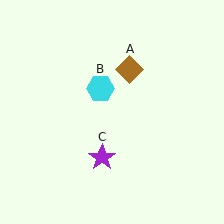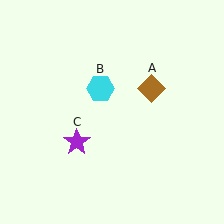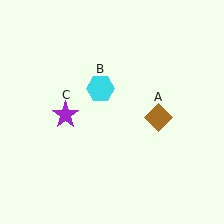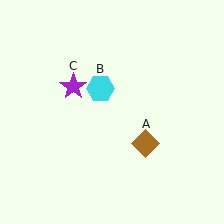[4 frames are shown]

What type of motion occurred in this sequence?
The brown diamond (object A), purple star (object C) rotated clockwise around the center of the scene.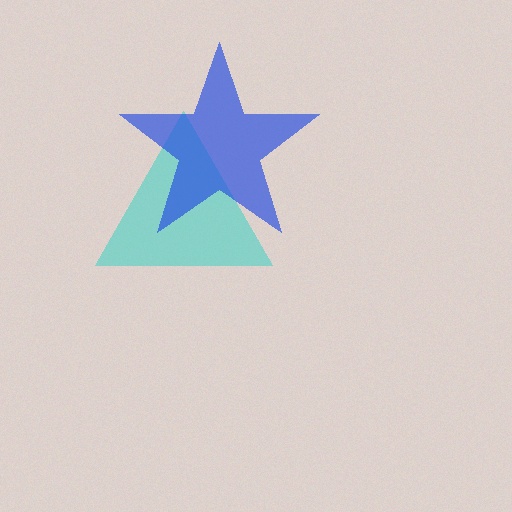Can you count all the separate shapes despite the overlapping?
Yes, there are 2 separate shapes.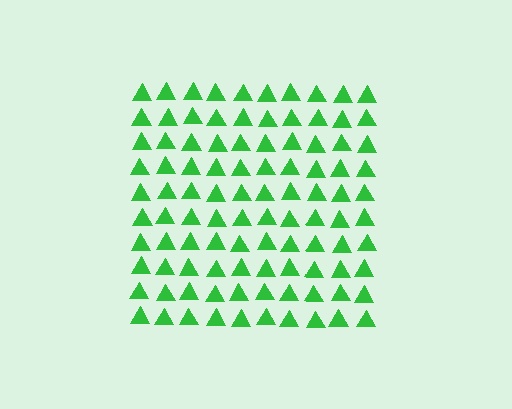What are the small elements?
The small elements are triangles.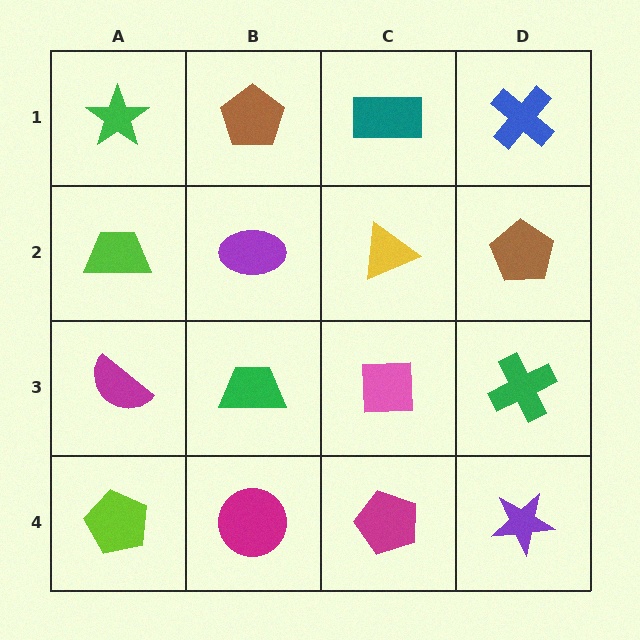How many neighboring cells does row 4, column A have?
2.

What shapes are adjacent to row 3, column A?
A lime trapezoid (row 2, column A), a lime pentagon (row 4, column A), a green trapezoid (row 3, column B).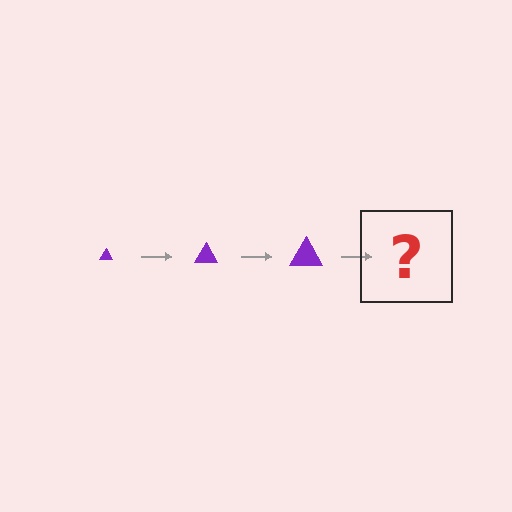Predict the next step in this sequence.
The next step is a purple triangle, larger than the previous one.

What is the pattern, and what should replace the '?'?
The pattern is that the triangle gets progressively larger each step. The '?' should be a purple triangle, larger than the previous one.